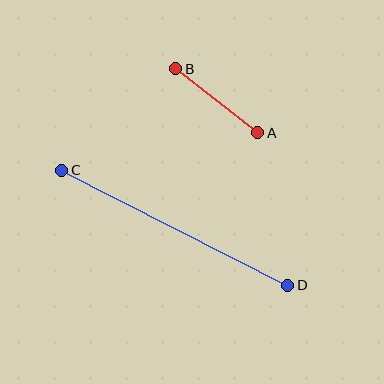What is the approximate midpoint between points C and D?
The midpoint is at approximately (175, 228) pixels.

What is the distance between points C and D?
The distance is approximately 254 pixels.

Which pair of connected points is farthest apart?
Points C and D are farthest apart.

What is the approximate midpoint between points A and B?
The midpoint is at approximately (217, 101) pixels.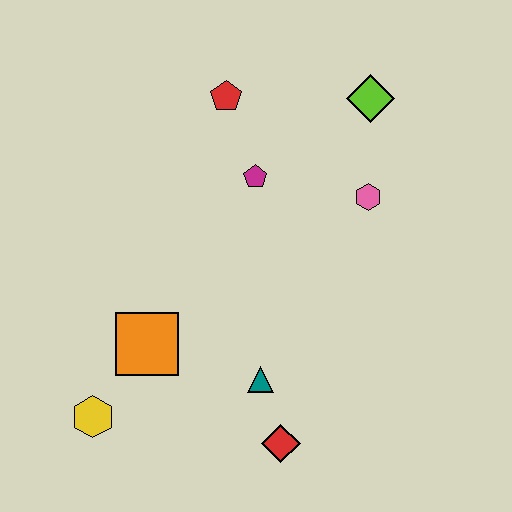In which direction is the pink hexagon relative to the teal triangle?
The pink hexagon is above the teal triangle.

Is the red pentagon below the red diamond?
No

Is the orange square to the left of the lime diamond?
Yes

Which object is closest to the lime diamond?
The pink hexagon is closest to the lime diamond.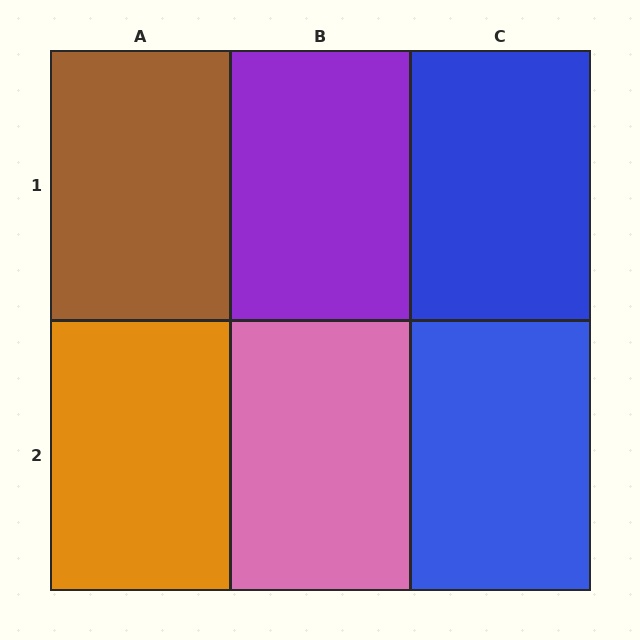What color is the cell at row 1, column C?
Blue.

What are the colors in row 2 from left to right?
Orange, pink, blue.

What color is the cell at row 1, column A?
Brown.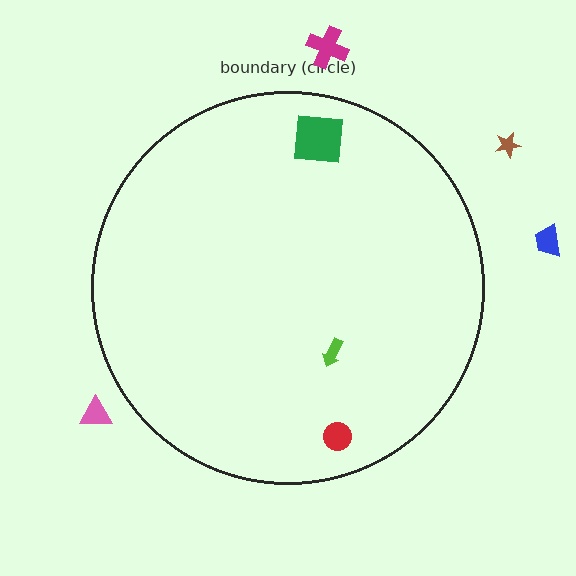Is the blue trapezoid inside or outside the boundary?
Outside.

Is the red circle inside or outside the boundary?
Inside.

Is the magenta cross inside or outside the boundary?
Outside.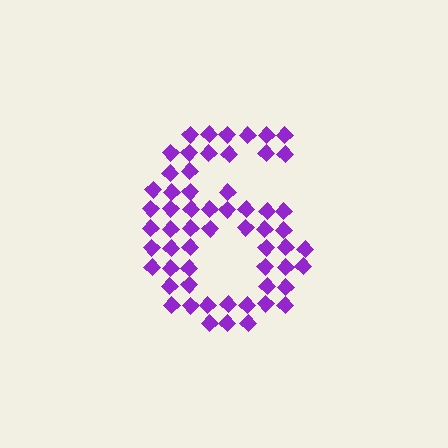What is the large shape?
The large shape is the digit 6.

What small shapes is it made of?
It is made of small diamonds.